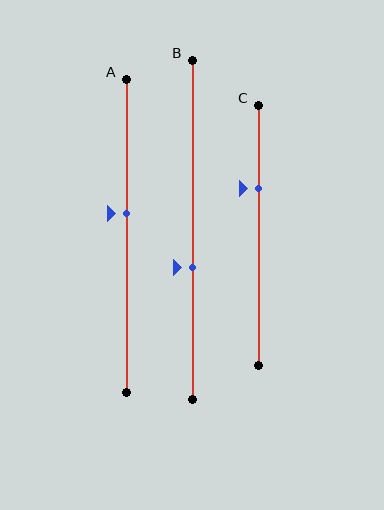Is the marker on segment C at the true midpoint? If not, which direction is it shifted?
No, the marker on segment C is shifted upward by about 18% of the segment length.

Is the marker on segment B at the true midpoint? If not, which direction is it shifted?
No, the marker on segment B is shifted downward by about 11% of the segment length.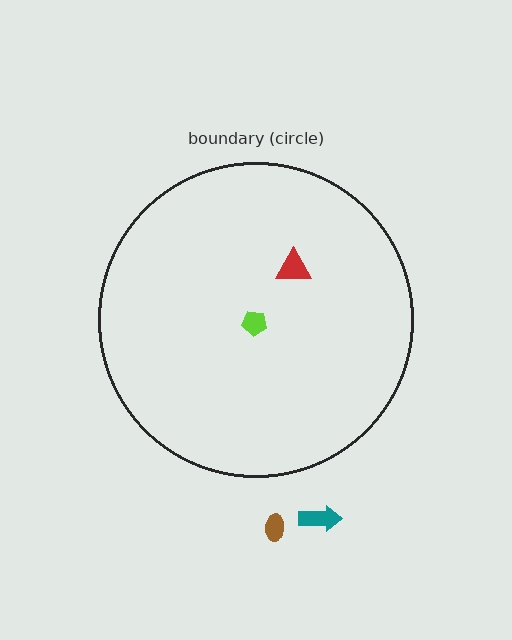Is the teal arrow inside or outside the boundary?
Outside.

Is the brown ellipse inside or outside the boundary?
Outside.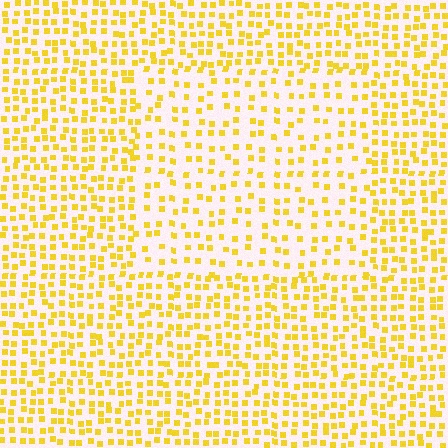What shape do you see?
I see a rectangle.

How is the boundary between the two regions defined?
The boundary is defined by a change in element density (approximately 1.7x ratio). All elements are the same color, size, and shape.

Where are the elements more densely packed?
The elements are more densely packed outside the rectangle boundary.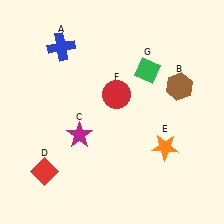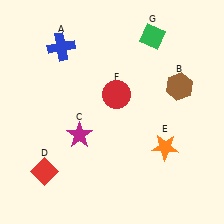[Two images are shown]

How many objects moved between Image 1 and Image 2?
1 object moved between the two images.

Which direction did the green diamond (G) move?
The green diamond (G) moved up.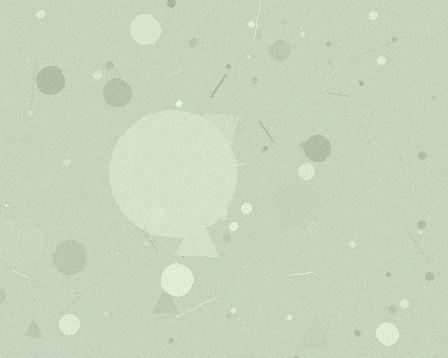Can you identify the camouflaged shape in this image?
The camouflaged shape is a circle.